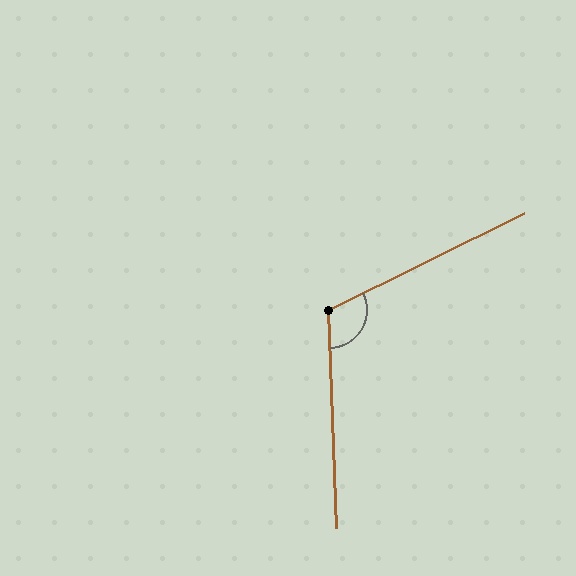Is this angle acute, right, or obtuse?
It is obtuse.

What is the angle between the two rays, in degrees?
Approximately 114 degrees.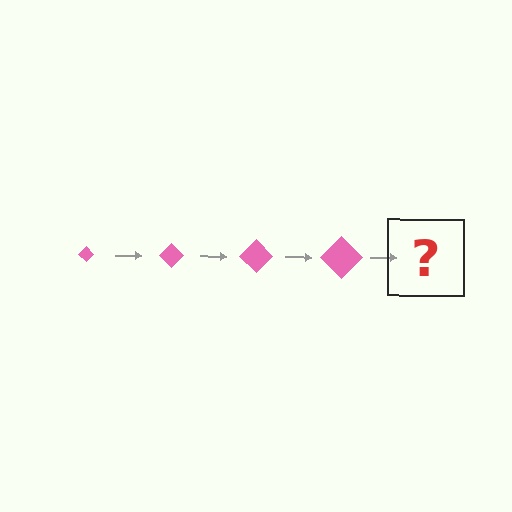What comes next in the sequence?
The next element should be a pink diamond, larger than the previous one.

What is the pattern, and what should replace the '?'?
The pattern is that the diamond gets progressively larger each step. The '?' should be a pink diamond, larger than the previous one.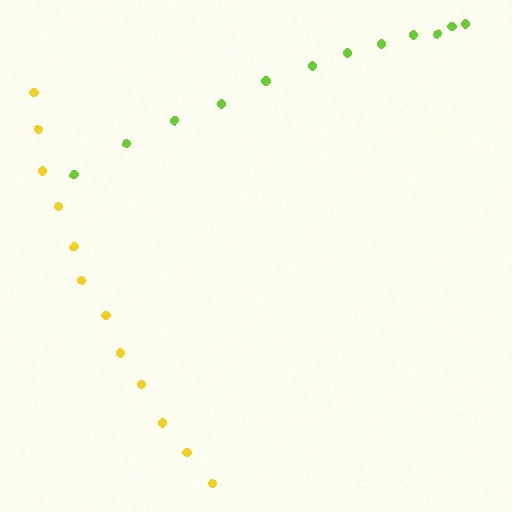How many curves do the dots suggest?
There are 2 distinct paths.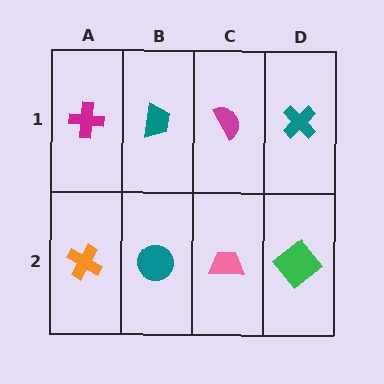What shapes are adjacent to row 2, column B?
A teal trapezoid (row 1, column B), an orange cross (row 2, column A), a pink trapezoid (row 2, column C).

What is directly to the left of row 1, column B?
A magenta cross.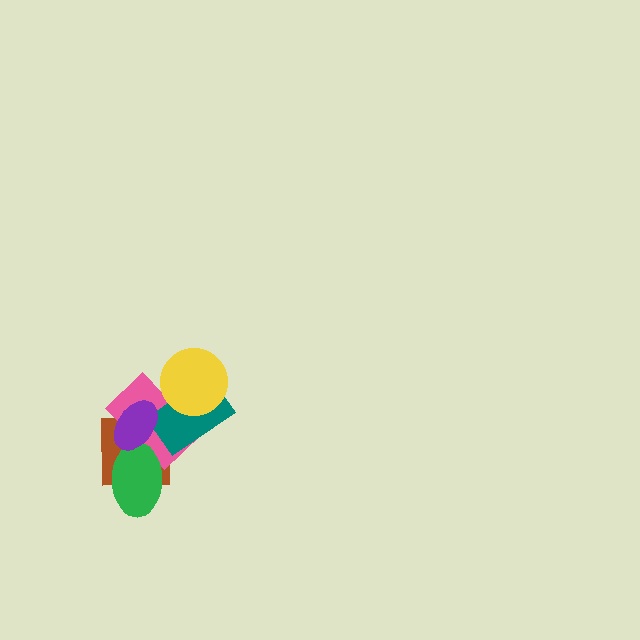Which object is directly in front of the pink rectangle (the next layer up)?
The teal rectangle is directly in front of the pink rectangle.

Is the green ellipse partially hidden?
Yes, it is partially covered by another shape.